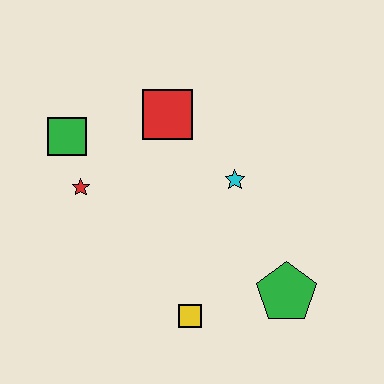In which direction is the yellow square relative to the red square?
The yellow square is below the red square.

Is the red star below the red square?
Yes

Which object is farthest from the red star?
The green pentagon is farthest from the red star.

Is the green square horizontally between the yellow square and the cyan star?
No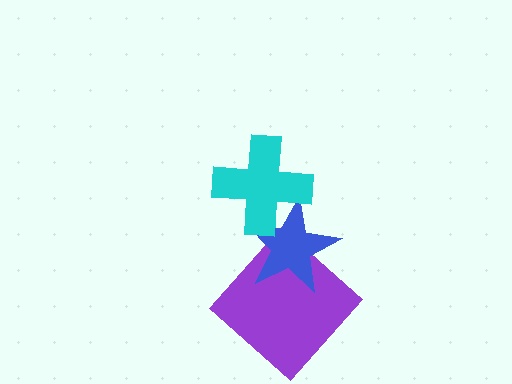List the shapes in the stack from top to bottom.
From top to bottom: the cyan cross, the blue star, the purple diamond.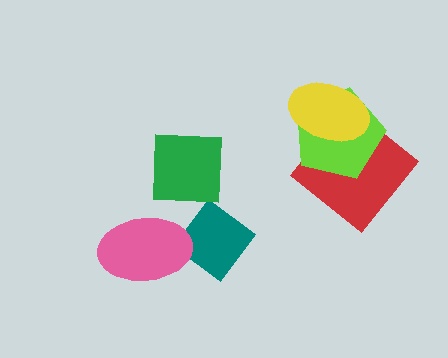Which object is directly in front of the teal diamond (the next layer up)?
The green square is directly in front of the teal diamond.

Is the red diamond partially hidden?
Yes, it is partially covered by another shape.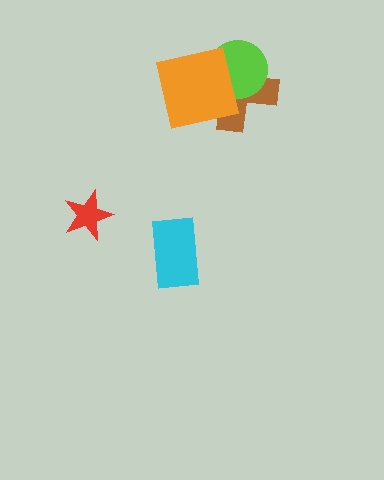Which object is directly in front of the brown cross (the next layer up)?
The lime circle is directly in front of the brown cross.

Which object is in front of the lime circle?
The orange square is in front of the lime circle.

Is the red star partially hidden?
No, no other shape covers it.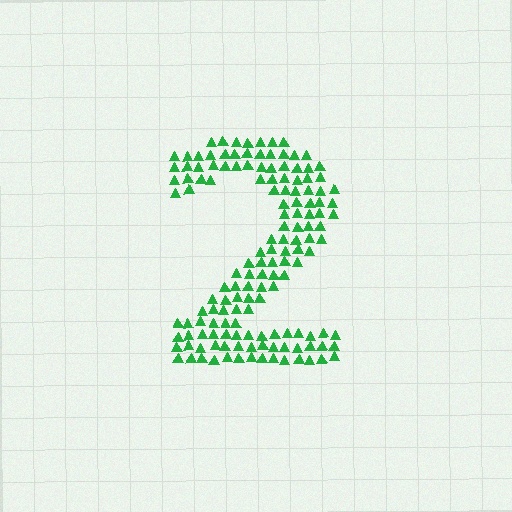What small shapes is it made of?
It is made of small triangles.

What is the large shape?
The large shape is the digit 2.